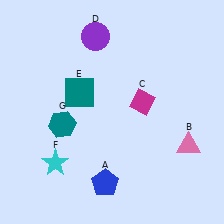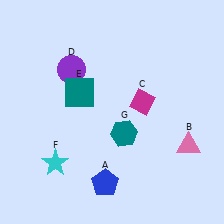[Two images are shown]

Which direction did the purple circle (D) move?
The purple circle (D) moved down.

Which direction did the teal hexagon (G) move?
The teal hexagon (G) moved right.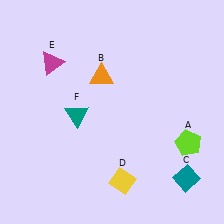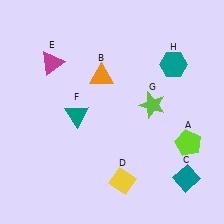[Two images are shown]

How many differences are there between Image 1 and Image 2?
There are 2 differences between the two images.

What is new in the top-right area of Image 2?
A lime star (G) was added in the top-right area of Image 2.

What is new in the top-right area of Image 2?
A teal hexagon (H) was added in the top-right area of Image 2.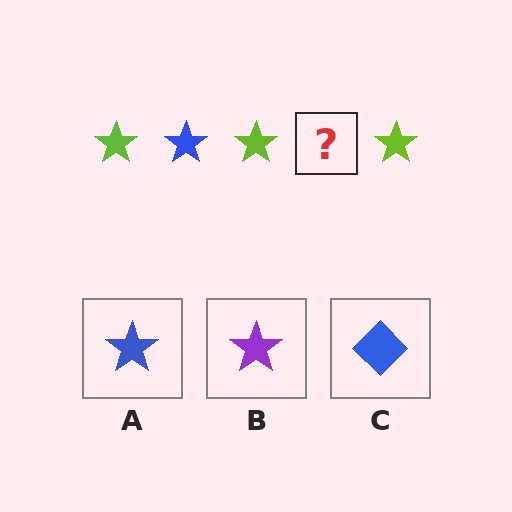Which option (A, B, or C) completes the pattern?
A.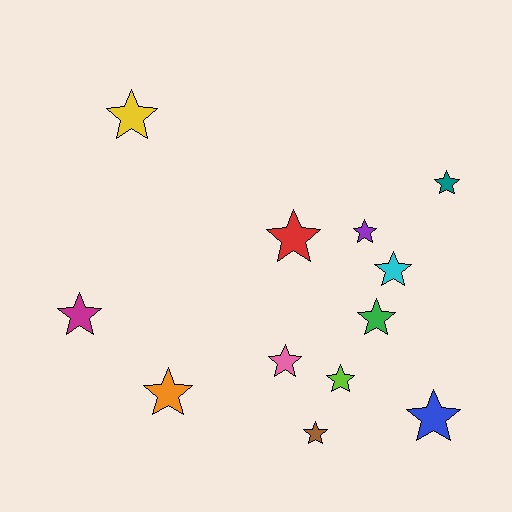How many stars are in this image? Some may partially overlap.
There are 12 stars.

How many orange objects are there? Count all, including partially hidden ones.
There is 1 orange object.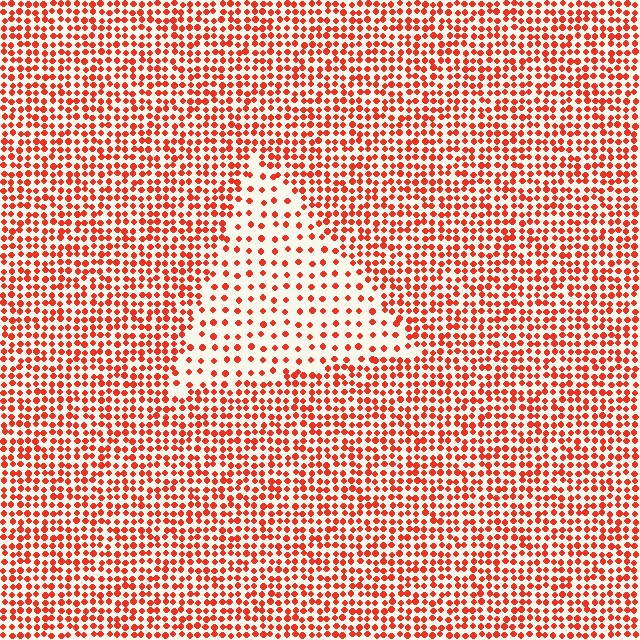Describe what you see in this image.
The image contains small red elements arranged at two different densities. A triangle-shaped region is visible where the elements are less densely packed than the surrounding area.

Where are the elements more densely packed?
The elements are more densely packed outside the triangle boundary.